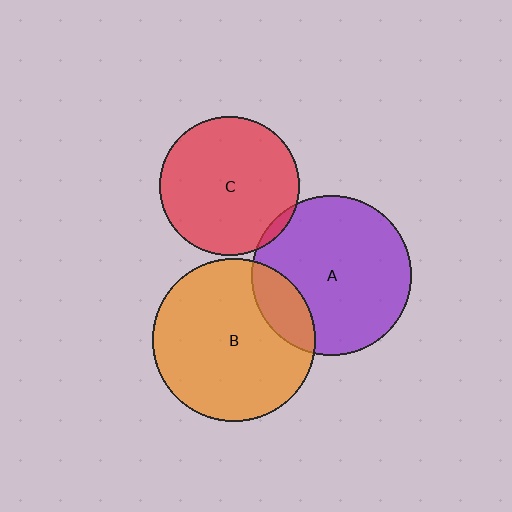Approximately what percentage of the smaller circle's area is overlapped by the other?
Approximately 15%.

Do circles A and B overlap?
Yes.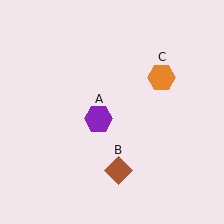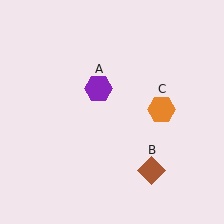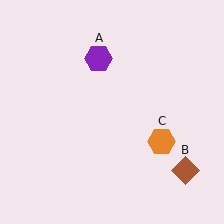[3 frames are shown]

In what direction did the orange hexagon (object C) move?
The orange hexagon (object C) moved down.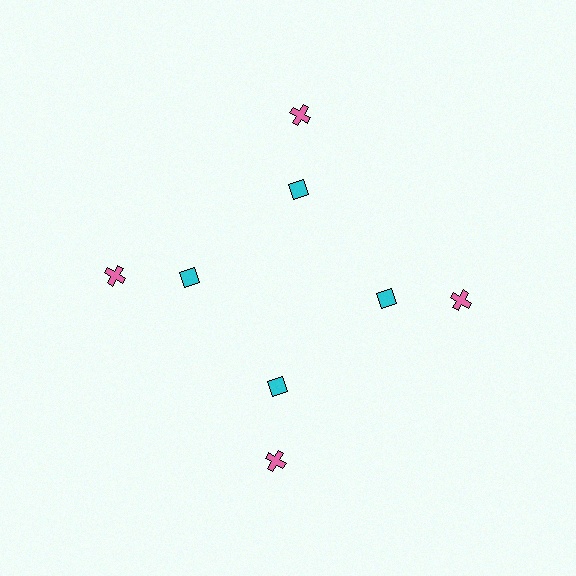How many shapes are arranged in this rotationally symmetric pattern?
There are 8 shapes, arranged in 4 groups of 2.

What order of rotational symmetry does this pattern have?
This pattern has 4-fold rotational symmetry.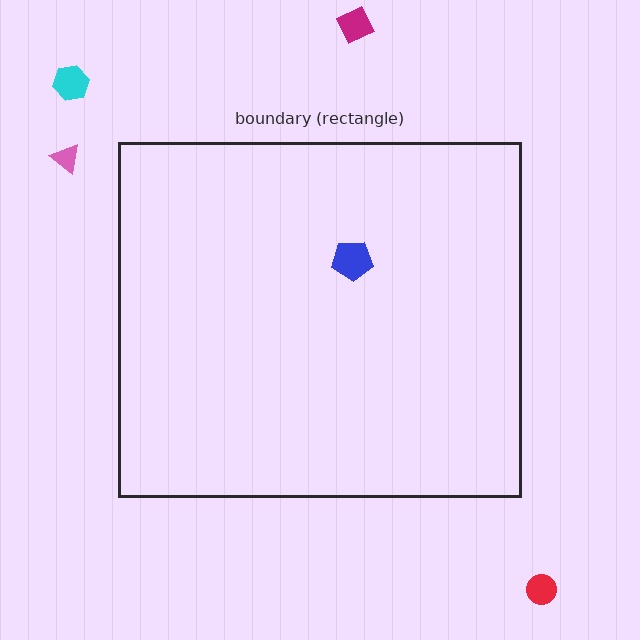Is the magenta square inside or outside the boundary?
Outside.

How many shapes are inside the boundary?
1 inside, 4 outside.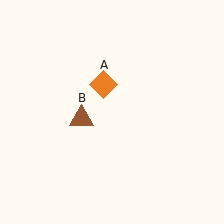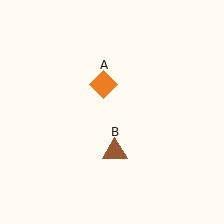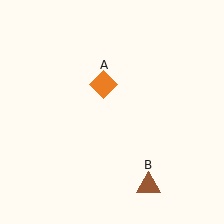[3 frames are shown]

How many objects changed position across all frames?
1 object changed position: brown triangle (object B).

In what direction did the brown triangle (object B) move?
The brown triangle (object B) moved down and to the right.